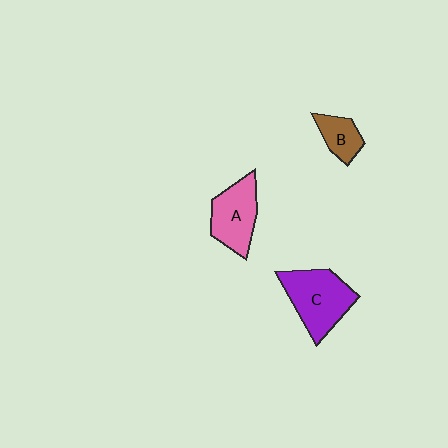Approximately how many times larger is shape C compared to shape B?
Approximately 2.2 times.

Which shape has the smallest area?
Shape B (brown).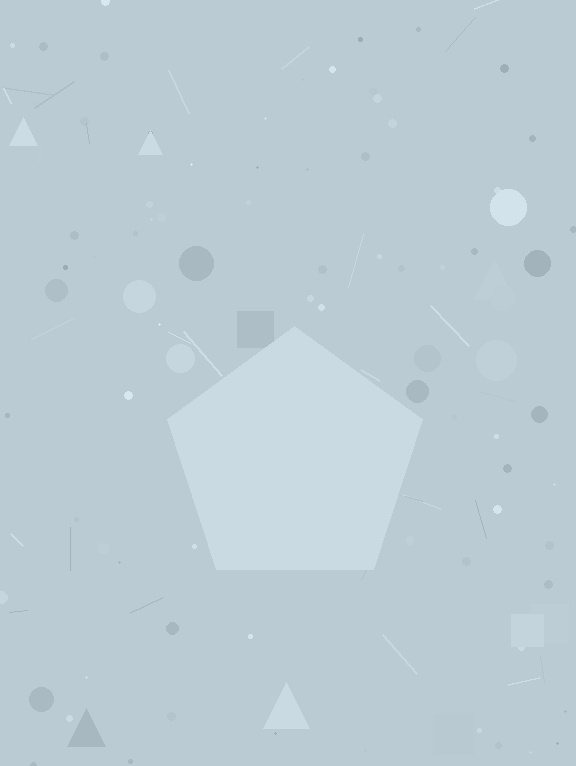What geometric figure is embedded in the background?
A pentagon is embedded in the background.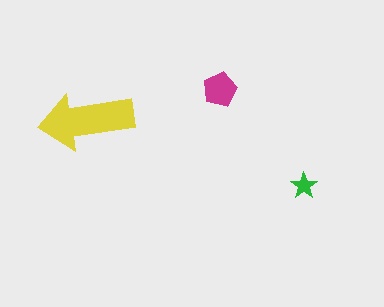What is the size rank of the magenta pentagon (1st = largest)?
2nd.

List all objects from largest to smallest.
The yellow arrow, the magenta pentagon, the green star.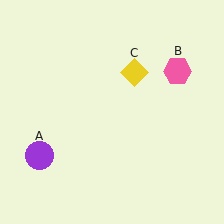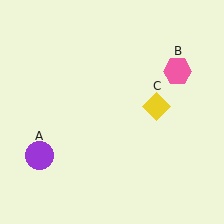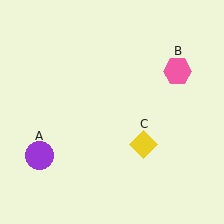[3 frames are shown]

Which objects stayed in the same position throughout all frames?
Purple circle (object A) and pink hexagon (object B) remained stationary.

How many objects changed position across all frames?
1 object changed position: yellow diamond (object C).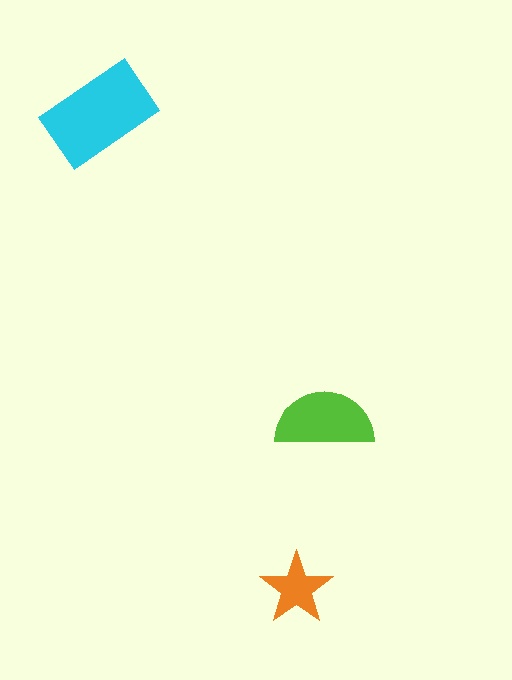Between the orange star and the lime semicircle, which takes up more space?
The lime semicircle.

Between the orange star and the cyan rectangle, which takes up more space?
The cyan rectangle.